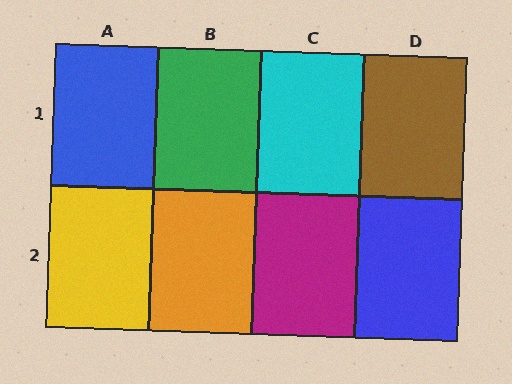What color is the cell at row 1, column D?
Brown.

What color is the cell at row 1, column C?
Cyan.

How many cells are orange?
1 cell is orange.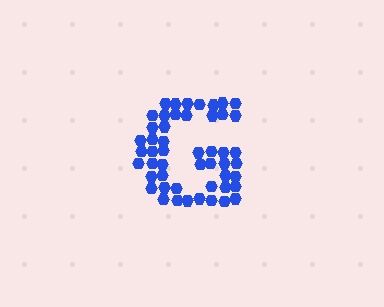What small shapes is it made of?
It is made of small hexagons.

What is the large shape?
The large shape is the letter G.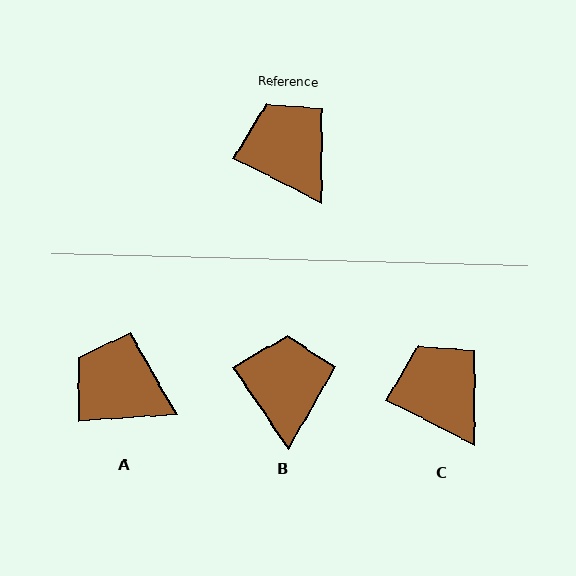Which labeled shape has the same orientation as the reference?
C.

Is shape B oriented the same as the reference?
No, it is off by about 29 degrees.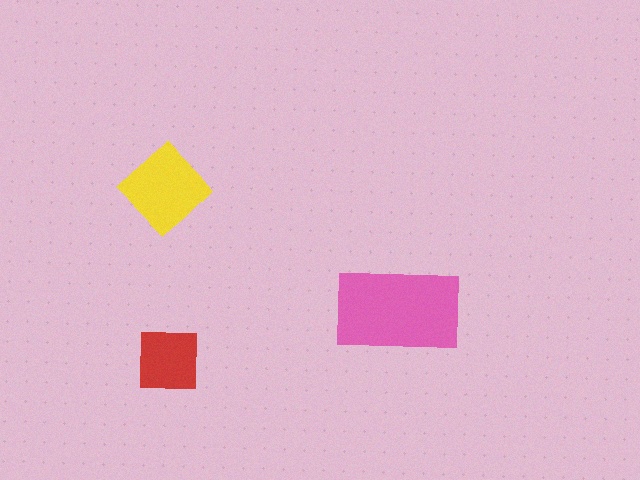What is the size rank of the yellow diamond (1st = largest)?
2nd.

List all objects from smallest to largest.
The red square, the yellow diamond, the pink rectangle.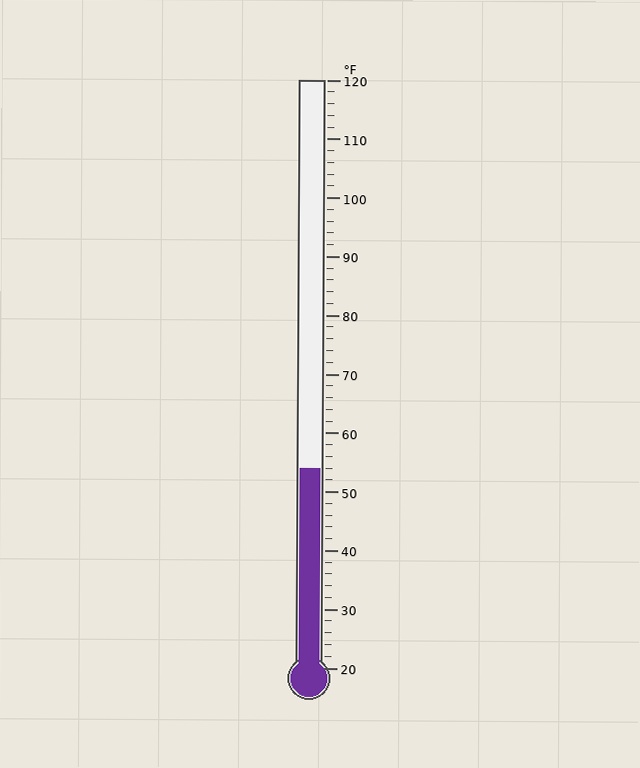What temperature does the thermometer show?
The thermometer shows approximately 54°F.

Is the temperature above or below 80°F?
The temperature is below 80°F.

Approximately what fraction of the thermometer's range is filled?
The thermometer is filled to approximately 35% of its range.